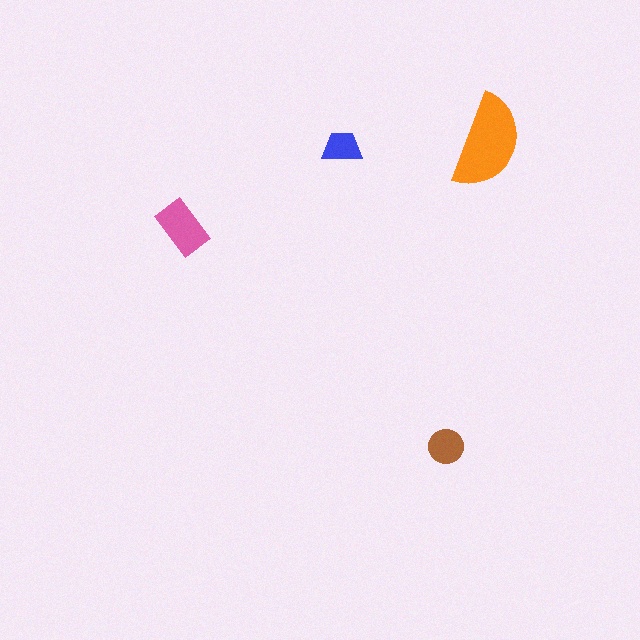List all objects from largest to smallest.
The orange semicircle, the pink rectangle, the brown circle, the blue trapezoid.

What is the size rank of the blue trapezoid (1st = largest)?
4th.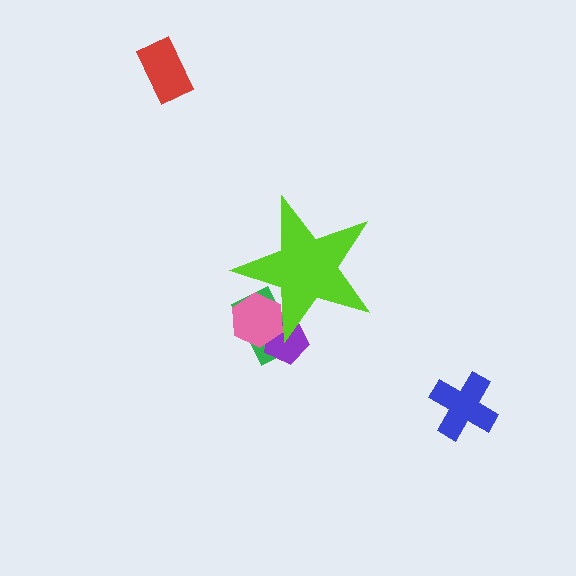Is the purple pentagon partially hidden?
Yes, the purple pentagon is partially hidden behind the lime star.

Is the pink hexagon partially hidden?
Yes, the pink hexagon is partially hidden behind the lime star.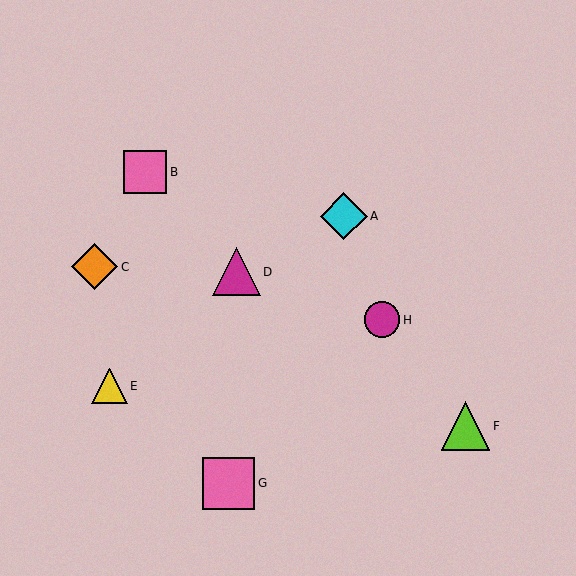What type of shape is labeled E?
Shape E is a yellow triangle.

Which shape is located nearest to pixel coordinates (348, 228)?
The cyan diamond (labeled A) at (344, 216) is nearest to that location.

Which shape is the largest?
The pink square (labeled G) is the largest.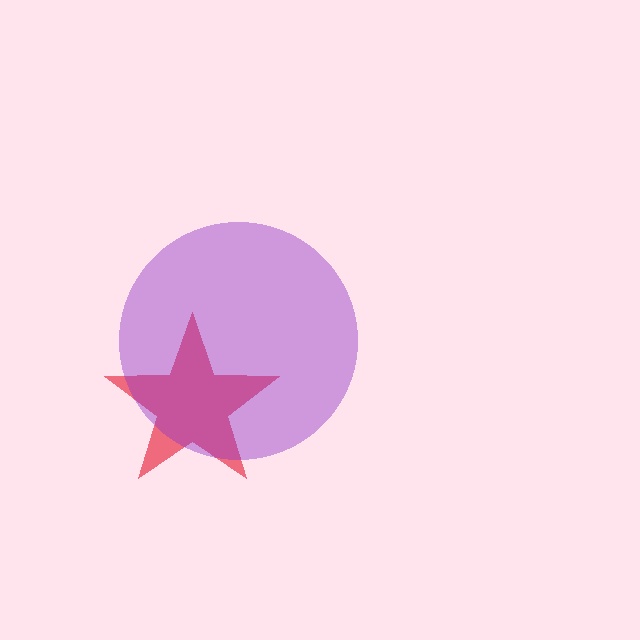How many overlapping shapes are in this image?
There are 2 overlapping shapes in the image.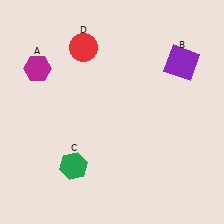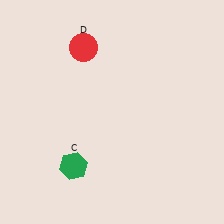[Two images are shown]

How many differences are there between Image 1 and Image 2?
There are 2 differences between the two images.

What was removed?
The magenta hexagon (A), the purple square (B) were removed in Image 2.